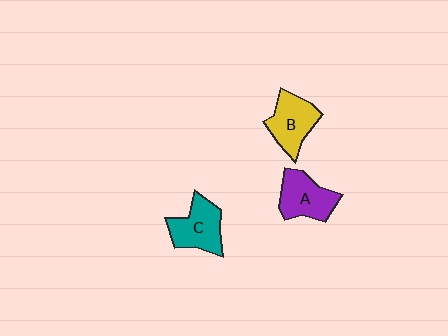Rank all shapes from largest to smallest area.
From largest to smallest: C (teal), B (yellow), A (purple).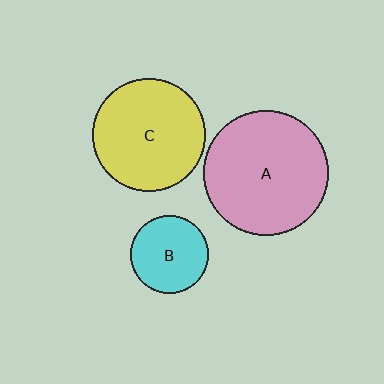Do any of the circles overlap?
No, none of the circles overlap.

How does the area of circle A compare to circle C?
Approximately 1.2 times.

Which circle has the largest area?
Circle A (pink).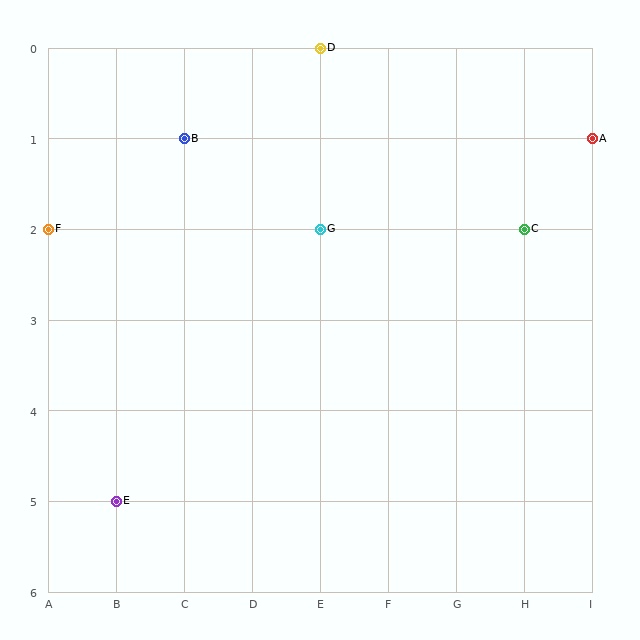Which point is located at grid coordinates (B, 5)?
Point E is at (B, 5).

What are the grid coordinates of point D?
Point D is at grid coordinates (E, 0).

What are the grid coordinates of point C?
Point C is at grid coordinates (H, 2).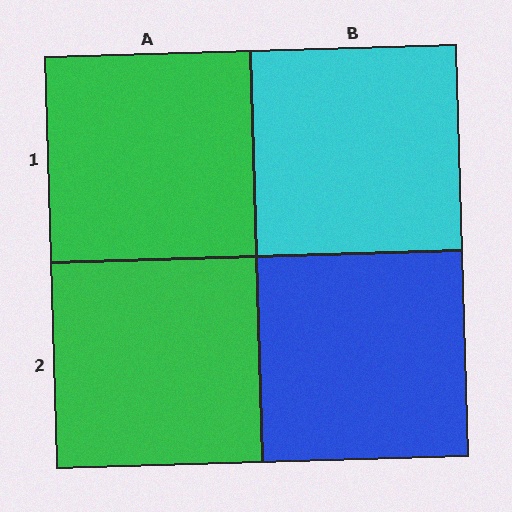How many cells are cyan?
1 cell is cyan.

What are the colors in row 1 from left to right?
Green, cyan.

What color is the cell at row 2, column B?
Blue.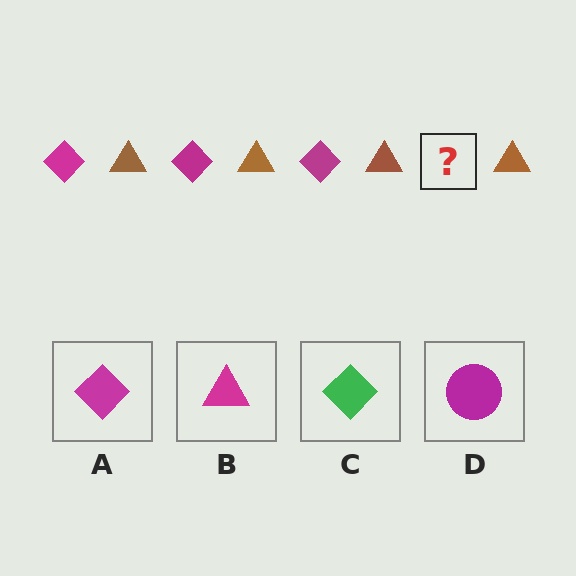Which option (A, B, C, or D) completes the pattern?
A.